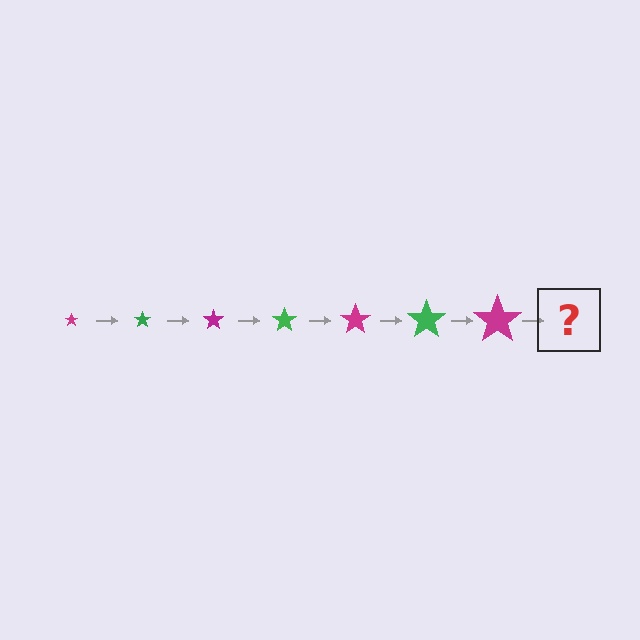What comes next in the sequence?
The next element should be a green star, larger than the previous one.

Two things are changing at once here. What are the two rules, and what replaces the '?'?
The two rules are that the star grows larger each step and the color cycles through magenta and green. The '?' should be a green star, larger than the previous one.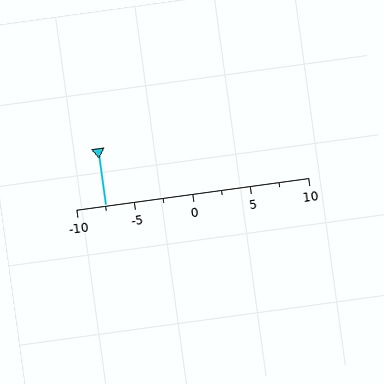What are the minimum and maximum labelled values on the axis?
The axis runs from -10 to 10.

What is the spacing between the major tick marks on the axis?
The major ticks are spaced 5 apart.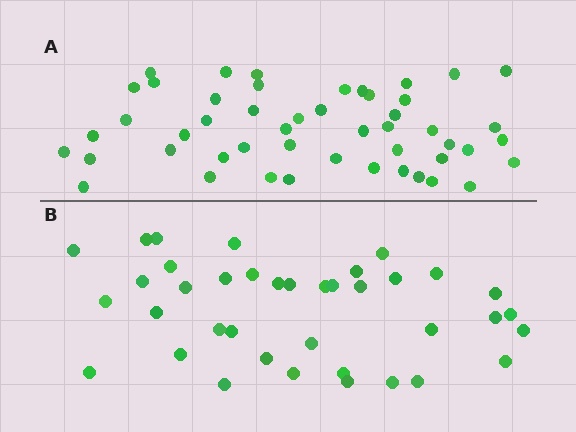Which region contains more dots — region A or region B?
Region A (the top region) has more dots.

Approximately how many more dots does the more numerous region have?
Region A has roughly 12 or so more dots than region B.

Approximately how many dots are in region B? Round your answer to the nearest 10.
About 40 dots. (The exact count is 38, which rounds to 40.)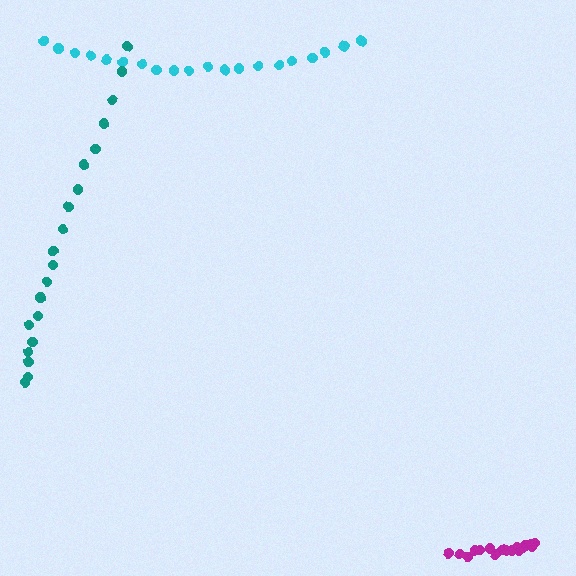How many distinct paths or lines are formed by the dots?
There are 3 distinct paths.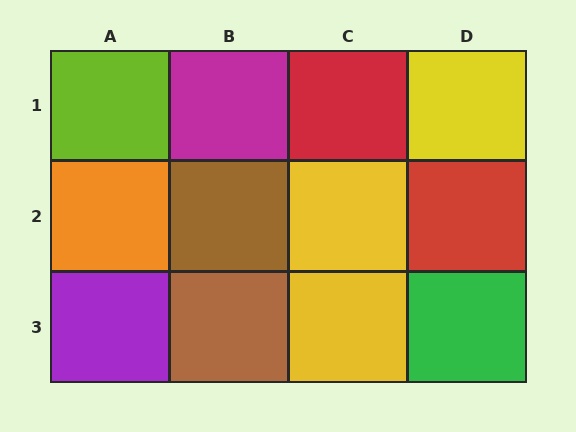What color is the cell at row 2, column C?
Yellow.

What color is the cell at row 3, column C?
Yellow.